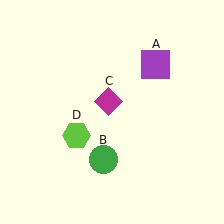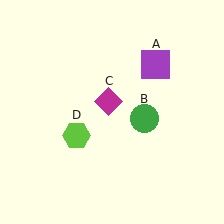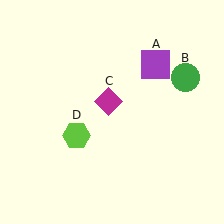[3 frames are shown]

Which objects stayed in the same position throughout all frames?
Purple square (object A) and magenta diamond (object C) and lime hexagon (object D) remained stationary.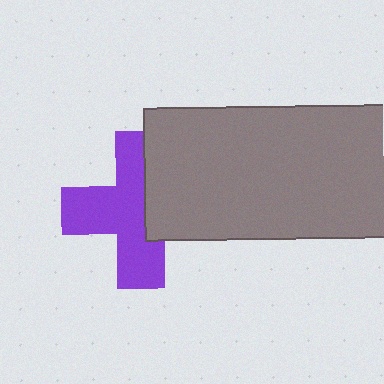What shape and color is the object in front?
The object in front is a gray rectangle.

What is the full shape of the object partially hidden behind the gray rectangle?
The partially hidden object is a purple cross.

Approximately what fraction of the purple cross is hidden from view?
Roughly 38% of the purple cross is hidden behind the gray rectangle.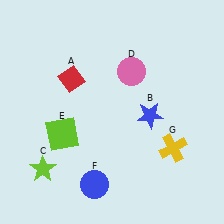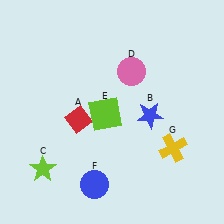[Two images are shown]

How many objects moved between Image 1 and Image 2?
2 objects moved between the two images.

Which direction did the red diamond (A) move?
The red diamond (A) moved down.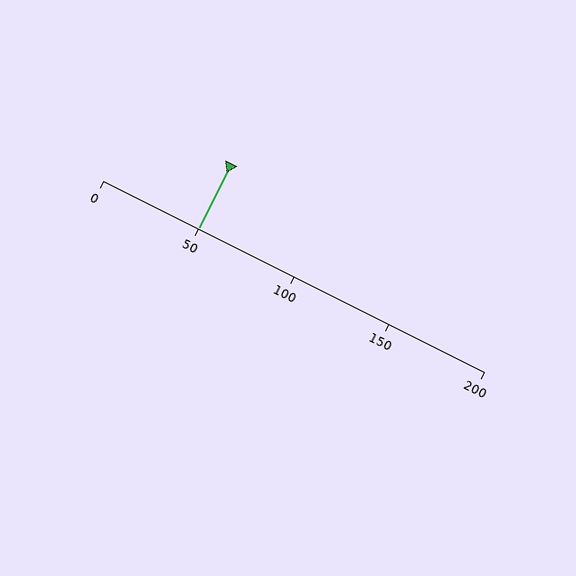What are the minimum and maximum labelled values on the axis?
The axis runs from 0 to 200.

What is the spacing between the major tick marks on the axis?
The major ticks are spaced 50 apart.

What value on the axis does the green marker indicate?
The marker indicates approximately 50.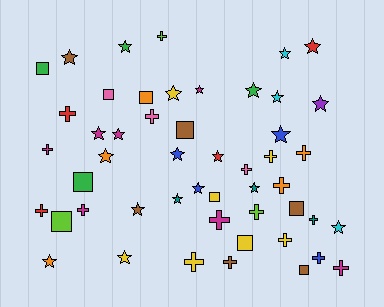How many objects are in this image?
There are 50 objects.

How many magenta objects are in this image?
There are 7 magenta objects.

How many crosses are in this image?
There are 18 crosses.